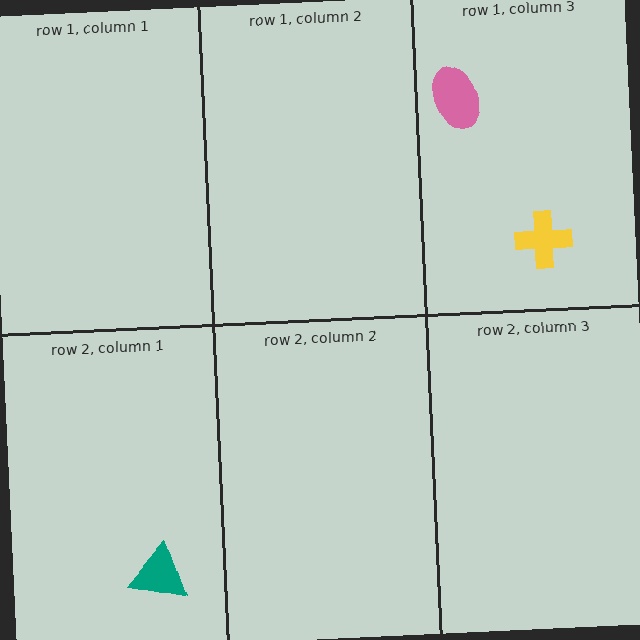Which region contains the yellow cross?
The row 1, column 3 region.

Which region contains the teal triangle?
The row 2, column 1 region.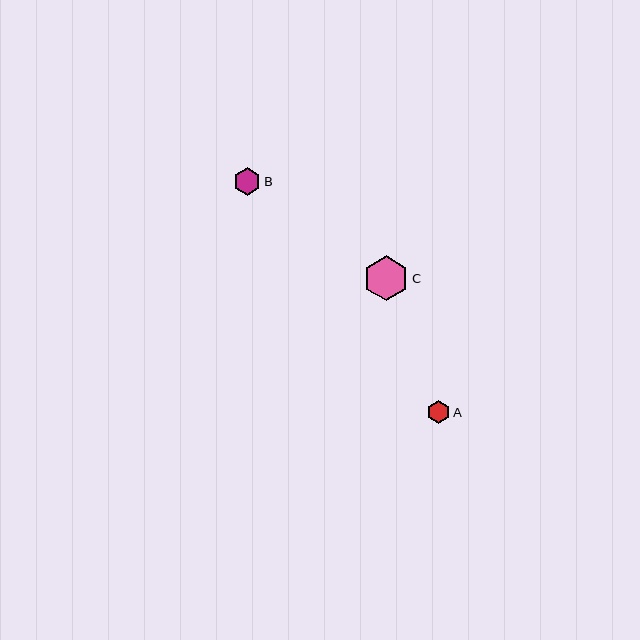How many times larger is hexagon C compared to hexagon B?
Hexagon C is approximately 1.6 times the size of hexagon B.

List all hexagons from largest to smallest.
From largest to smallest: C, B, A.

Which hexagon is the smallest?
Hexagon A is the smallest with a size of approximately 23 pixels.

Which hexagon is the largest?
Hexagon C is the largest with a size of approximately 45 pixels.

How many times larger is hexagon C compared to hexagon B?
Hexagon C is approximately 1.6 times the size of hexagon B.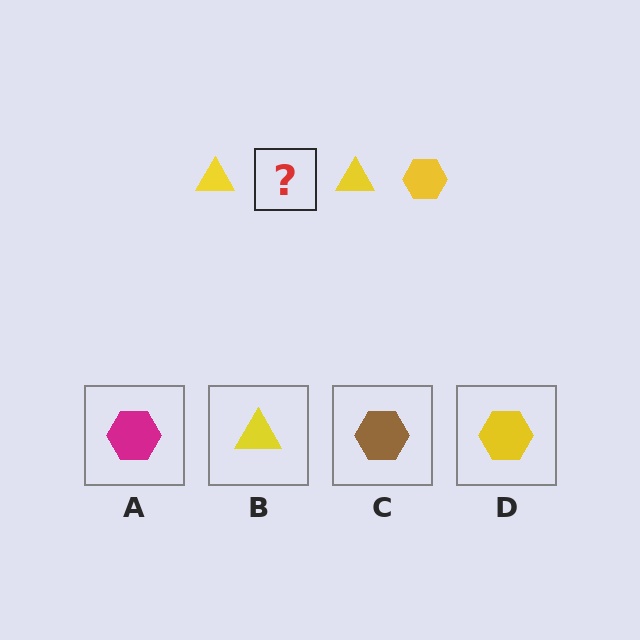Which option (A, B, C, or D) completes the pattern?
D.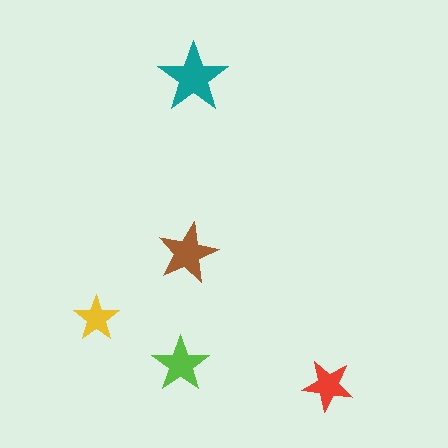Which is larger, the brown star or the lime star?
The brown one.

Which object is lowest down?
The red star is bottommost.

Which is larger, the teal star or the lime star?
The teal one.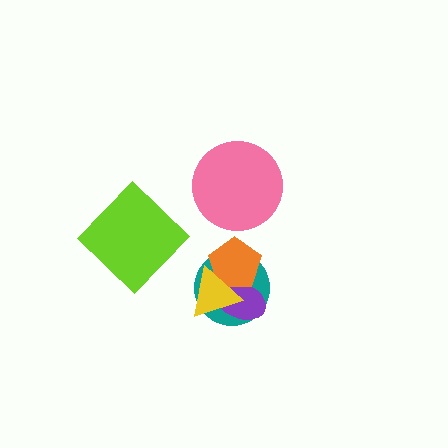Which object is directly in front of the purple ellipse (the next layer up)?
The orange pentagon is directly in front of the purple ellipse.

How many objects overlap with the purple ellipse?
3 objects overlap with the purple ellipse.